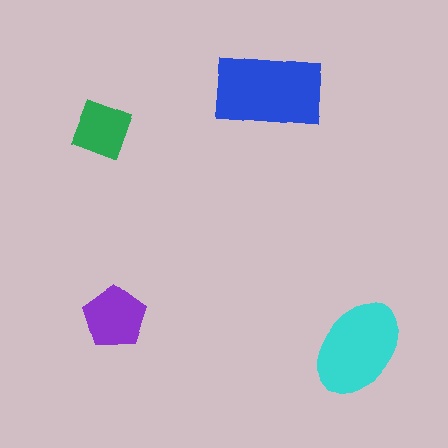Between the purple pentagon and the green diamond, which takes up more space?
The purple pentagon.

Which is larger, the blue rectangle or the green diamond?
The blue rectangle.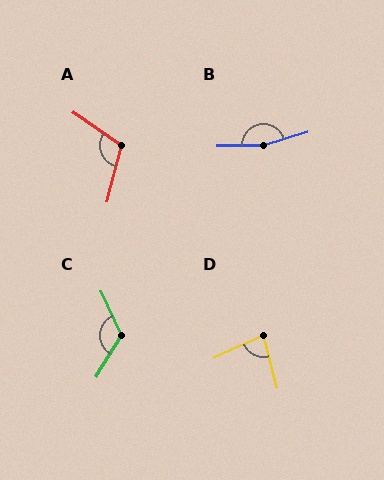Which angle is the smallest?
D, at approximately 79 degrees.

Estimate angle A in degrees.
Approximately 111 degrees.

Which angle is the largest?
B, at approximately 165 degrees.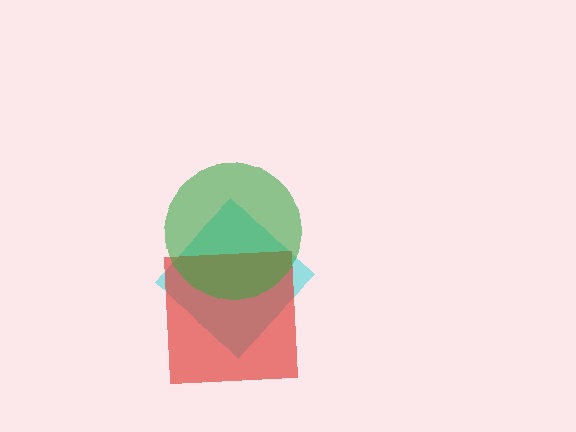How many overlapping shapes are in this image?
There are 3 overlapping shapes in the image.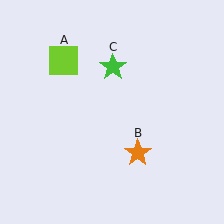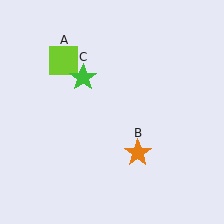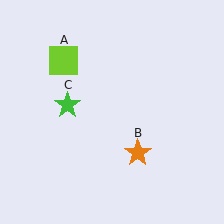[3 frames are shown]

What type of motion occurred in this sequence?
The green star (object C) rotated counterclockwise around the center of the scene.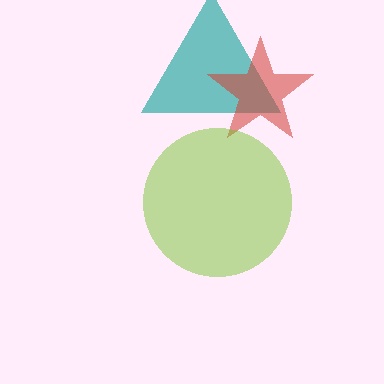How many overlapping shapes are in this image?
There are 3 overlapping shapes in the image.